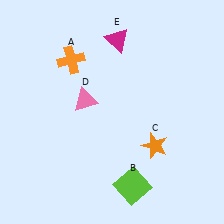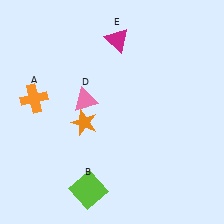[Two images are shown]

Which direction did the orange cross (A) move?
The orange cross (A) moved down.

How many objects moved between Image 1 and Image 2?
3 objects moved between the two images.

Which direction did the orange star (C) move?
The orange star (C) moved left.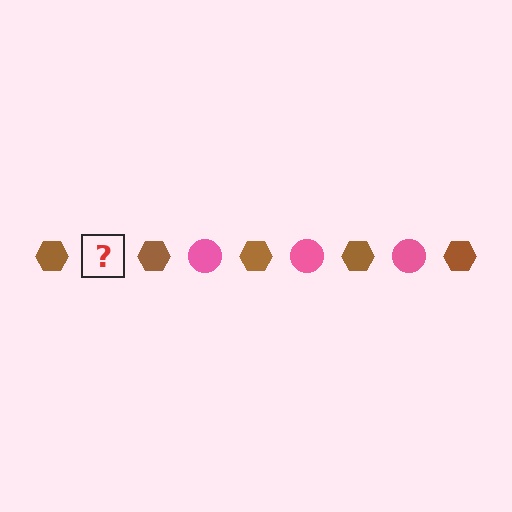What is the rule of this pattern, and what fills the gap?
The rule is that the pattern alternates between brown hexagon and pink circle. The gap should be filled with a pink circle.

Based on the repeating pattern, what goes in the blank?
The blank should be a pink circle.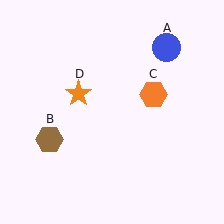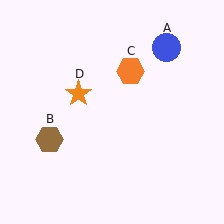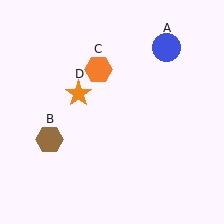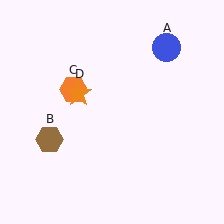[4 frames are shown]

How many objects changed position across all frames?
1 object changed position: orange hexagon (object C).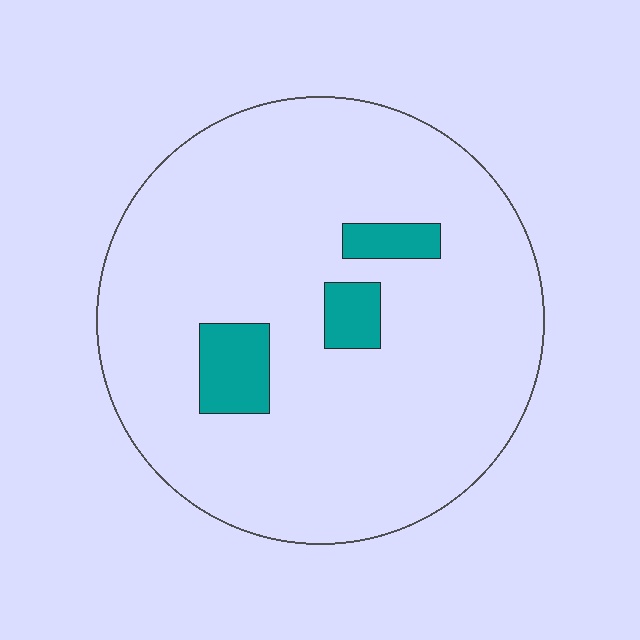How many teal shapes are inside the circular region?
3.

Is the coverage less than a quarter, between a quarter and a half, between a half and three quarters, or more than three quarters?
Less than a quarter.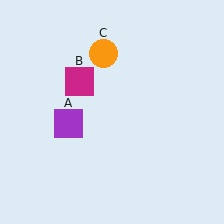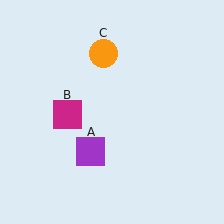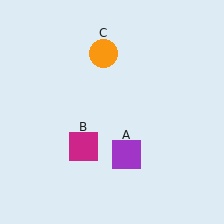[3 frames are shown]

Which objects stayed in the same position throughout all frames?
Orange circle (object C) remained stationary.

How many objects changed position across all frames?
2 objects changed position: purple square (object A), magenta square (object B).